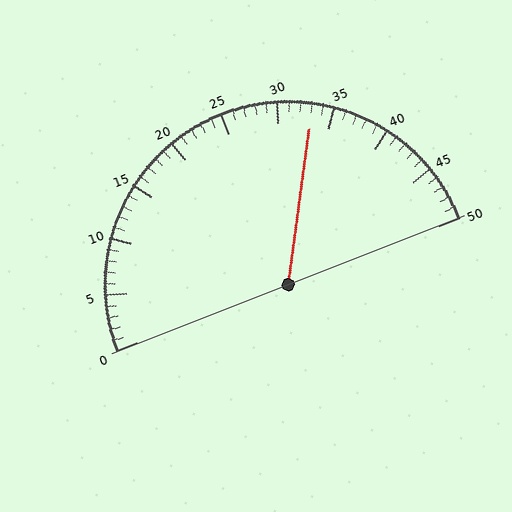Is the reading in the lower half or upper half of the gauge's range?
The reading is in the upper half of the range (0 to 50).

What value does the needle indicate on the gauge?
The needle indicates approximately 33.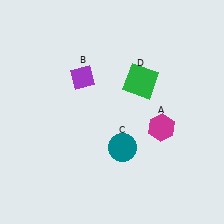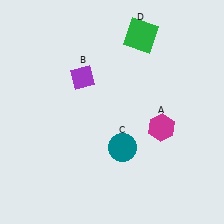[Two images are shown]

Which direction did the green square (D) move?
The green square (D) moved up.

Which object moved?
The green square (D) moved up.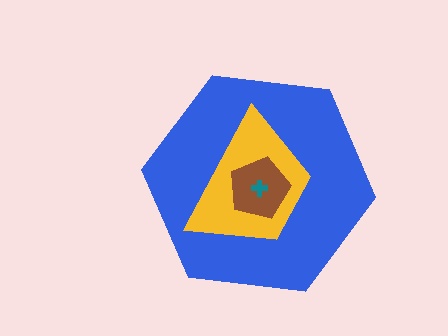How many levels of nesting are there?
4.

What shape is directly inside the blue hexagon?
The yellow trapezoid.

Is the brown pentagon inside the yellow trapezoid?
Yes.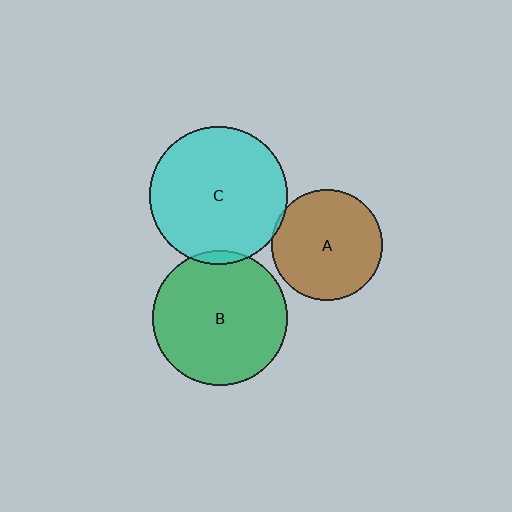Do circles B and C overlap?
Yes.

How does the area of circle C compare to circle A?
Approximately 1.5 times.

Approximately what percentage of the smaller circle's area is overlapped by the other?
Approximately 5%.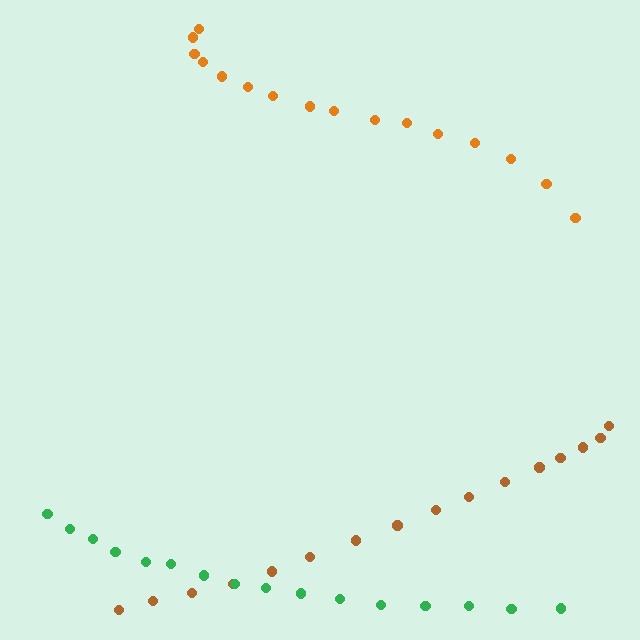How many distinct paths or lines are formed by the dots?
There are 3 distinct paths.